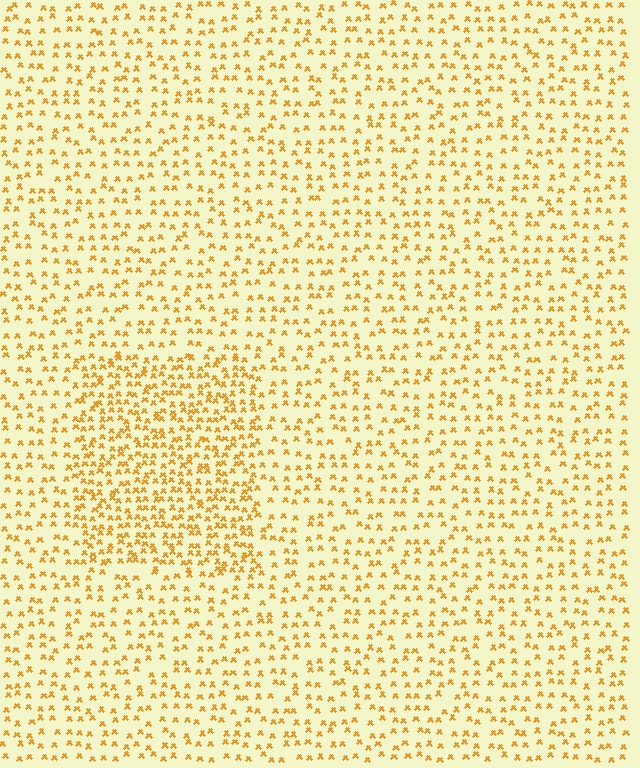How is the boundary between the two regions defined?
The boundary is defined by a change in element density (approximately 1.9x ratio). All elements are the same color, size, and shape.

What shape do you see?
I see a rectangle.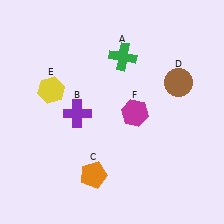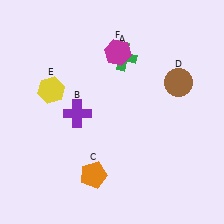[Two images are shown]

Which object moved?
The magenta hexagon (F) moved up.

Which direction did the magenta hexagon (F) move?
The magenta hexagon (F) moved up.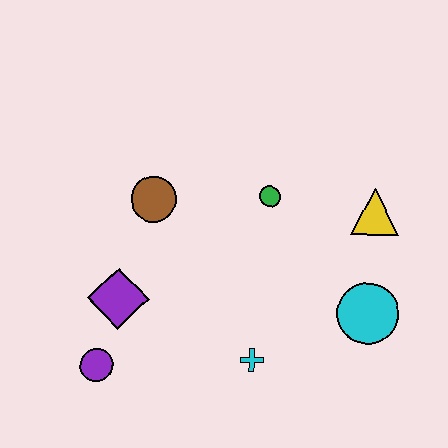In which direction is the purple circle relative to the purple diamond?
The purple circle is below the purple diamond.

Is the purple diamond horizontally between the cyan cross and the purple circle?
Yes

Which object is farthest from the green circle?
The purple circle is farthest from the green circle.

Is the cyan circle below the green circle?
Yes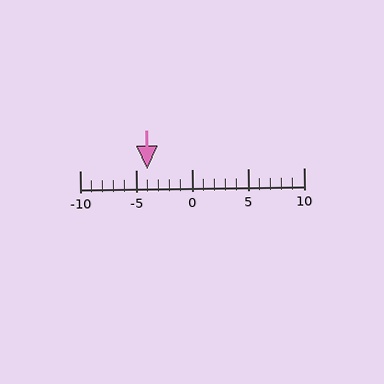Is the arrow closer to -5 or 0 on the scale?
The arrow is closer to -5.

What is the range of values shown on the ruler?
The ruler shows values from -10 to 10.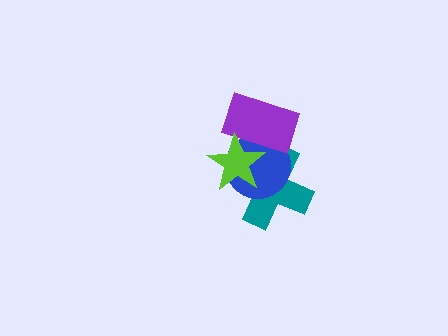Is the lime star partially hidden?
No, no other shape covers it.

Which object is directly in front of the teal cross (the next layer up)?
The blue circle is directly in front of the teal cross.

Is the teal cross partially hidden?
Yes, it is partially covered by another shape.